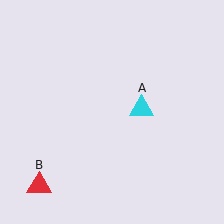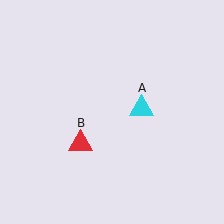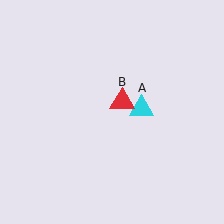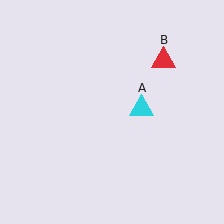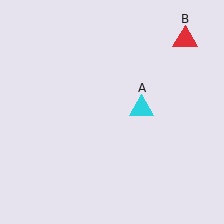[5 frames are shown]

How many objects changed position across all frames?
1 object changed position: red triangle (object B).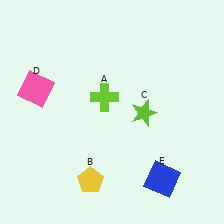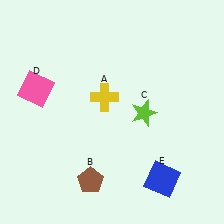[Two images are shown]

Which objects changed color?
A changed from lime to yellow. B changed from yellow to brown.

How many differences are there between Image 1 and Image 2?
There are 2 differences between the two images.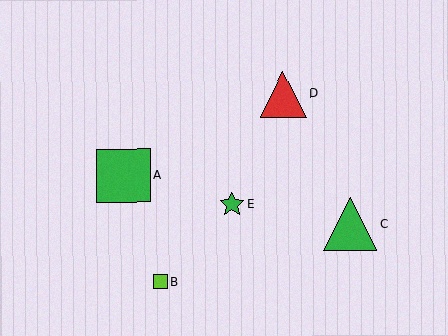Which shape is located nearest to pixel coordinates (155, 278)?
The lime square (labeled B) at (160, 282) is nearest to that location.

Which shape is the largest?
The green square (labeled A) is the largest.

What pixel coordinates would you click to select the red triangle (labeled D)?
Click at (283, 94) to select the red triangle D.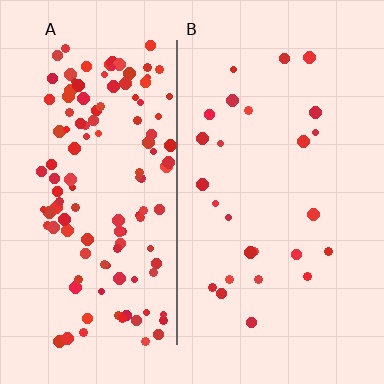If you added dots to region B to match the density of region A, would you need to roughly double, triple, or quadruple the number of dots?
Approximately quadruple.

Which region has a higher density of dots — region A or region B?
A (the left).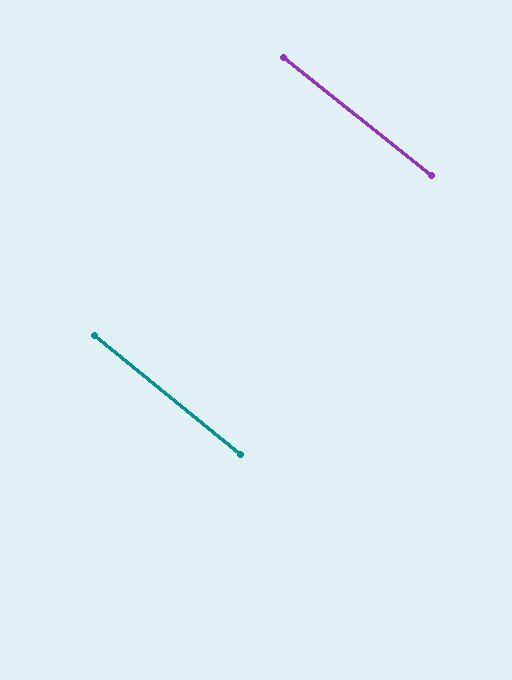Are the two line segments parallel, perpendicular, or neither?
Parallel — their directions differ by only 0.8°.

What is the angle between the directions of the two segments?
Approximately 1 degree.